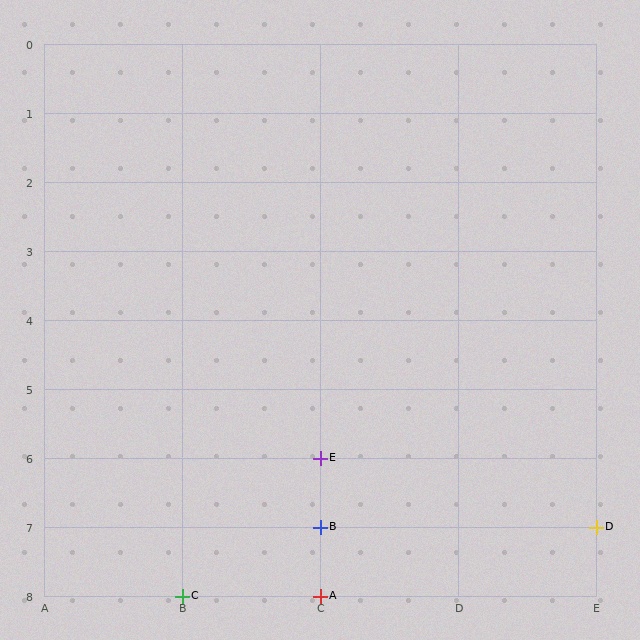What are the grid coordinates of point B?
Point B is at grid coordinates (C, 7).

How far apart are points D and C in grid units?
Points D and C are 3 columns and 1 row apart (about 3.2 grid units diagonally).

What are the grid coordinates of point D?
Point D is at grid coordinates (E, 7).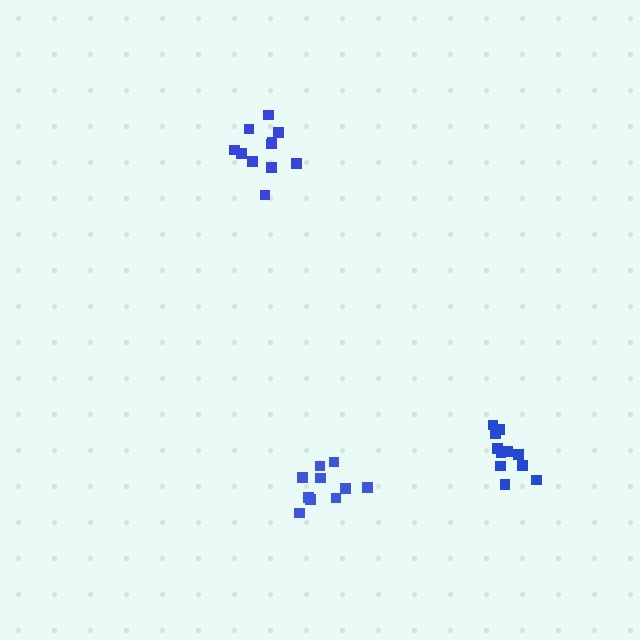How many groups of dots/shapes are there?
There are 3 groups.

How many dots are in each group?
Group 1: 11 dots, Group 2: 11 dots, Group 3: 10 dots (32 total).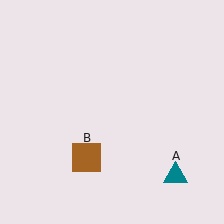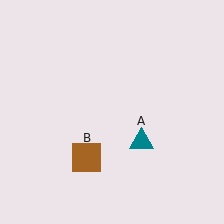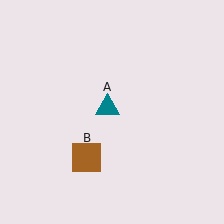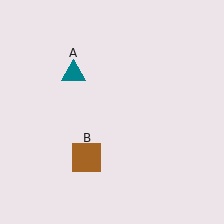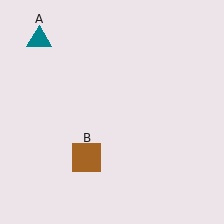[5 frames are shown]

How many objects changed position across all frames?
1 object changed position: teal triangle (object A).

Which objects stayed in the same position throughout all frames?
Brown square (object B) remained stationary.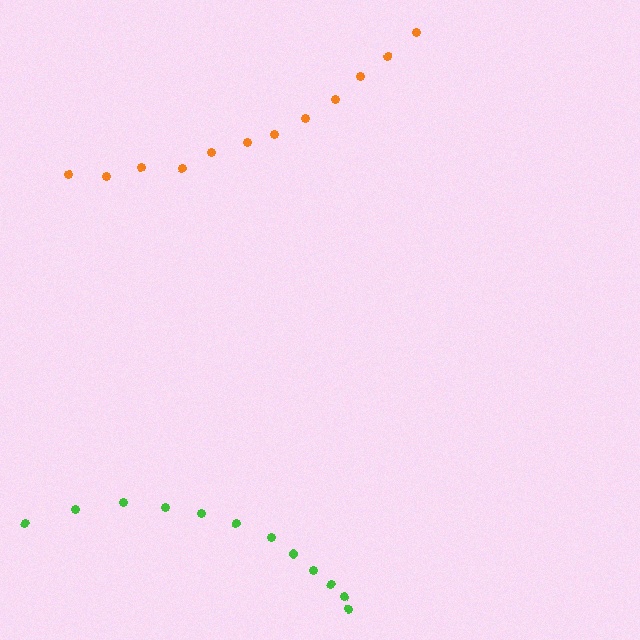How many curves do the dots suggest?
There are 2 distinct paths.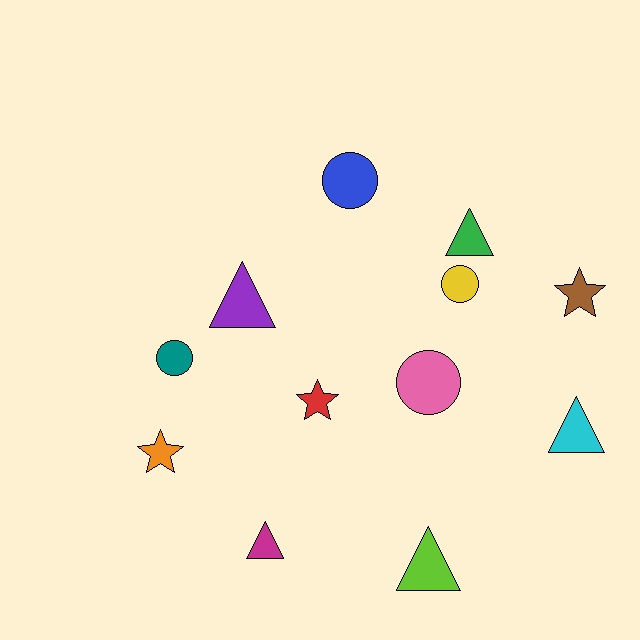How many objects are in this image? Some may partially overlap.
There are 12 objects.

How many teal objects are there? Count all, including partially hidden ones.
There is 1 teal object.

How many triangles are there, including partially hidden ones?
There are 5 triangles.